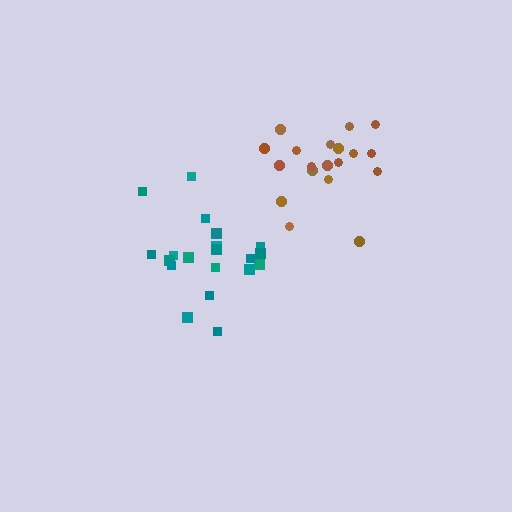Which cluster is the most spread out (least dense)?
Teal.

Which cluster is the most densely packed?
Brown.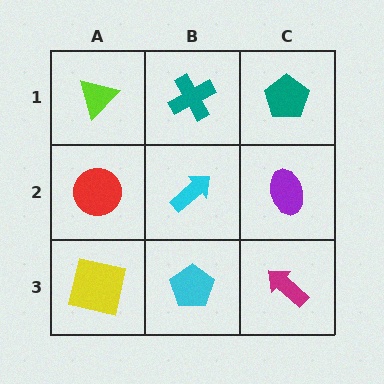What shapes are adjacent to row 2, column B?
A teal cross (row 1, column B), a cyan pentagon (row 3, column B), a red circle (row 2, column A), a purple ellipse (row 2, column C).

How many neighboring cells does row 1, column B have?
3.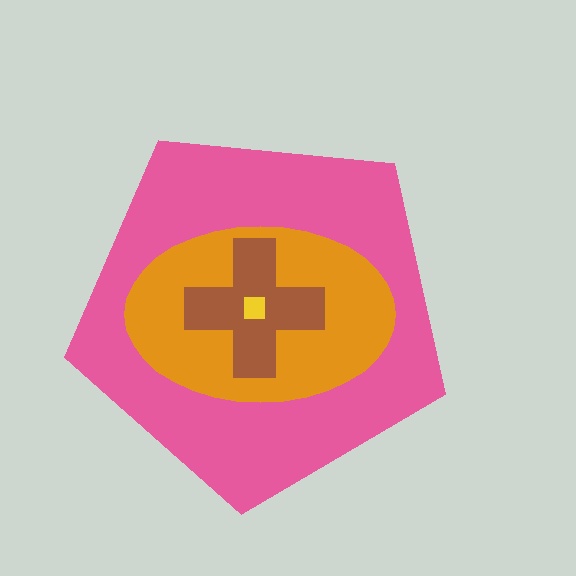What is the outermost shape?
The pink pentagon.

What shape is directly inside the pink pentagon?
The orange ellipse.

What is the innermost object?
The yellow square.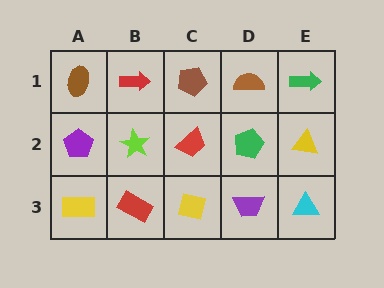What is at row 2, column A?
A purple pentagon.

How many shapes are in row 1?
5 shapes.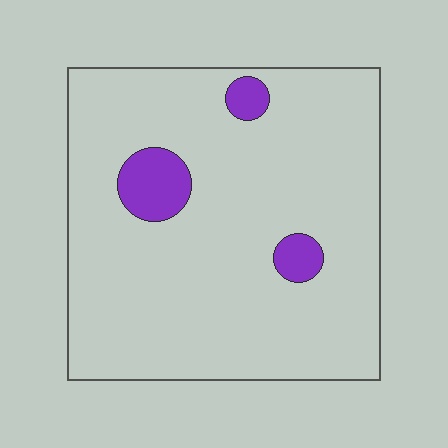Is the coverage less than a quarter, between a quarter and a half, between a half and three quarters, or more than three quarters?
Less than a quarter.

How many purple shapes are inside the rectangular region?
3.